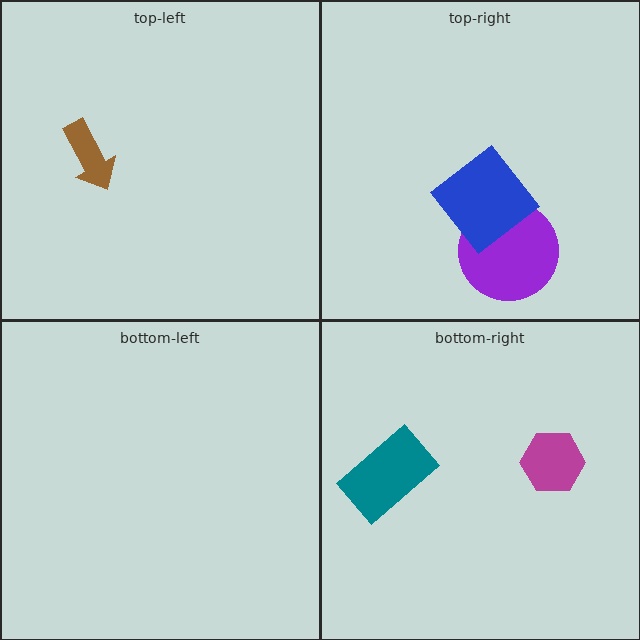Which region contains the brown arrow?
The top-left region.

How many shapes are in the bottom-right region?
2.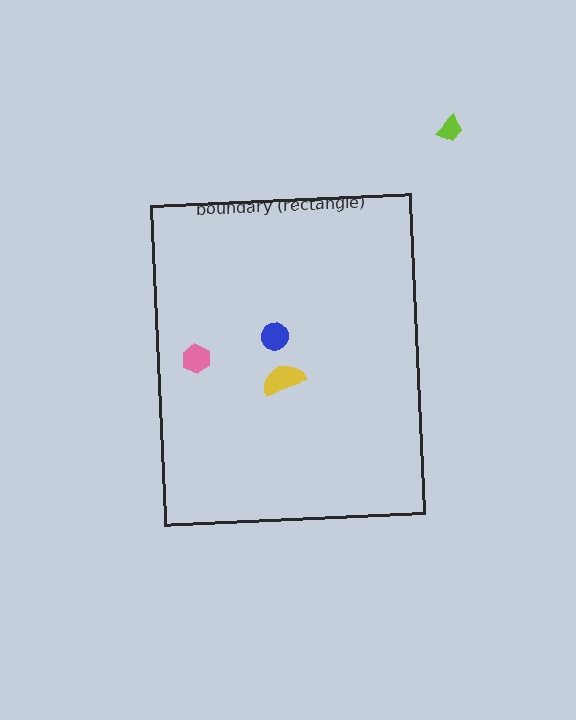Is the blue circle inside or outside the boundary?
Inside.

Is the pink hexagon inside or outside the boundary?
Inside.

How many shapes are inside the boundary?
3 inside, 1 outside.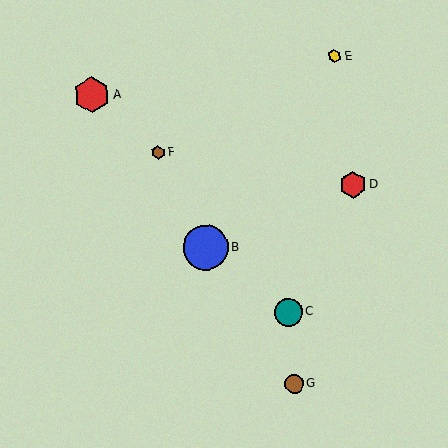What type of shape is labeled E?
Shape E is a yellow hexagon.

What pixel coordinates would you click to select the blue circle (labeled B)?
Click at (206, 247) to select the blue circle B.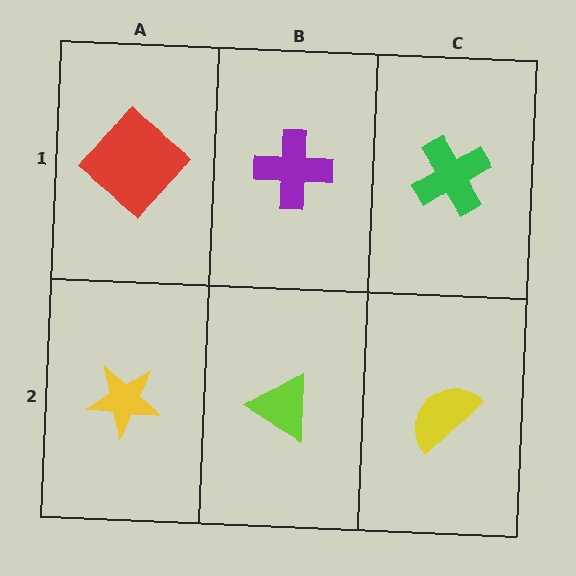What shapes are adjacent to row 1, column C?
A yellow semicircle (row 2, column C), a purple cross (row 1, column B).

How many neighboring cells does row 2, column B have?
3.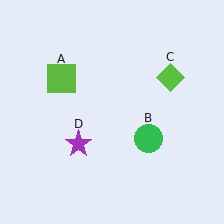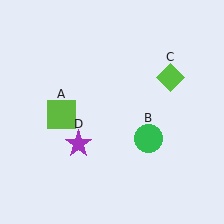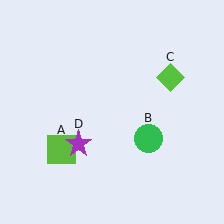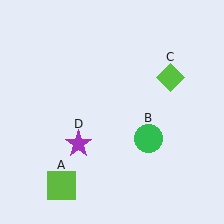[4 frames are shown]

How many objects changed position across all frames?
1 object changed position: lime square (object A).